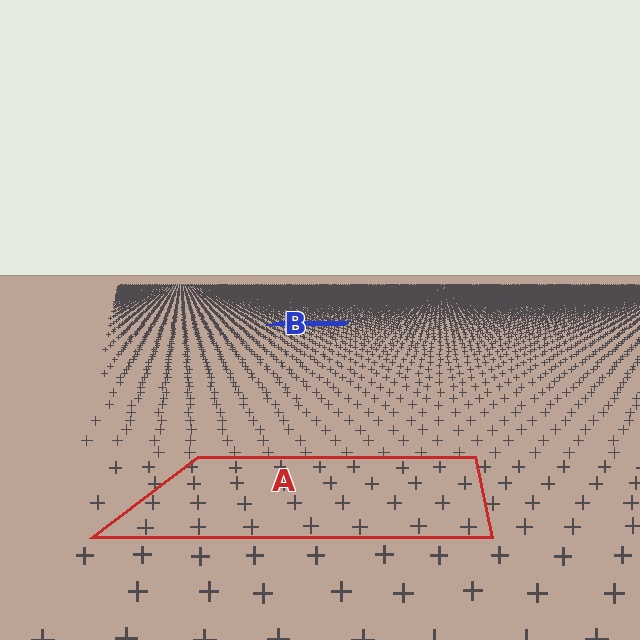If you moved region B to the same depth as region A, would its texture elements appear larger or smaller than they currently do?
They would appear larger. At a closer depth, the same texture elements are projected at a bigger on-screen size.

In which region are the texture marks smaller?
The texture marks are smaller in region B, because it is farther away.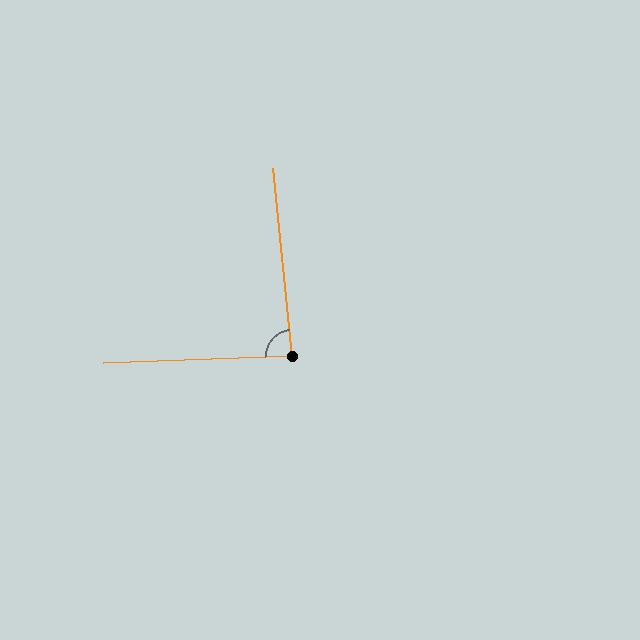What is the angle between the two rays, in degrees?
Approximately 86 degrees.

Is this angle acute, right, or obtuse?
It is approximately a right angle.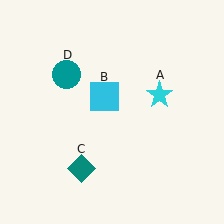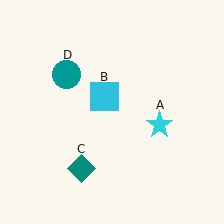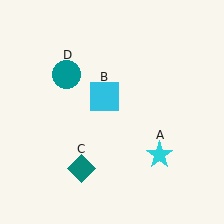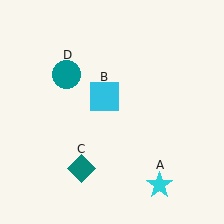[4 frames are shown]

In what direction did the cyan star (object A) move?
The cyan star (object A) moved down.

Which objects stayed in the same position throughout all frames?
Cyan square (object B) and teal diamond (object C) and teal circle (object D) remained stationary.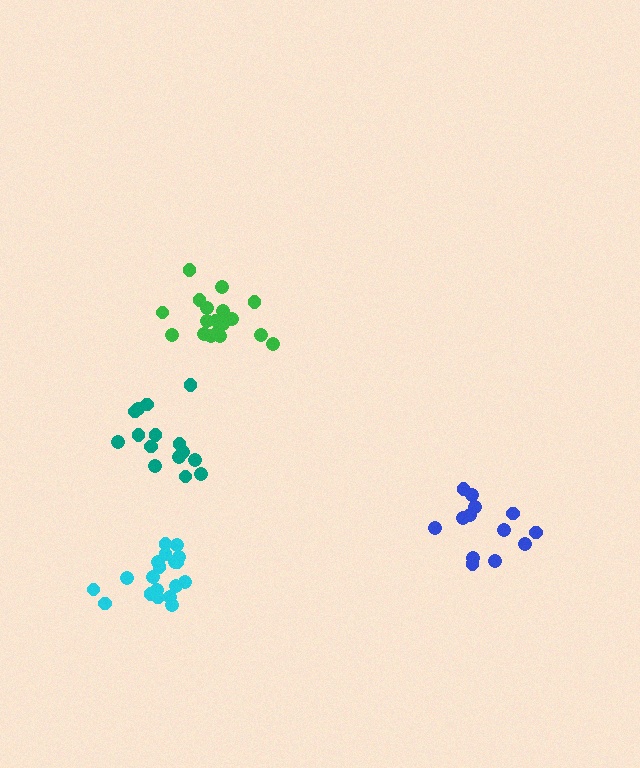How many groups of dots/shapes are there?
There are 4 groups.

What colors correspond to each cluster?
The clusters are colored: green, teal, blue, cyan.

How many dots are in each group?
Group 1: 18 dots, Group 2: 15 dots, Group 3: 13 dots, Group 4: 19 dots (65 total).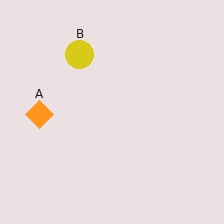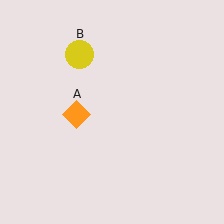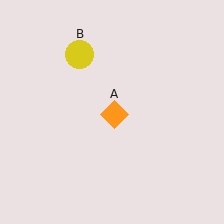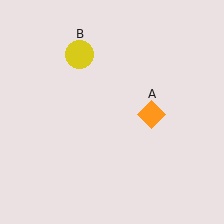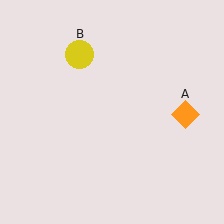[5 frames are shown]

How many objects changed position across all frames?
1 object changed position: orange diamond (object A).